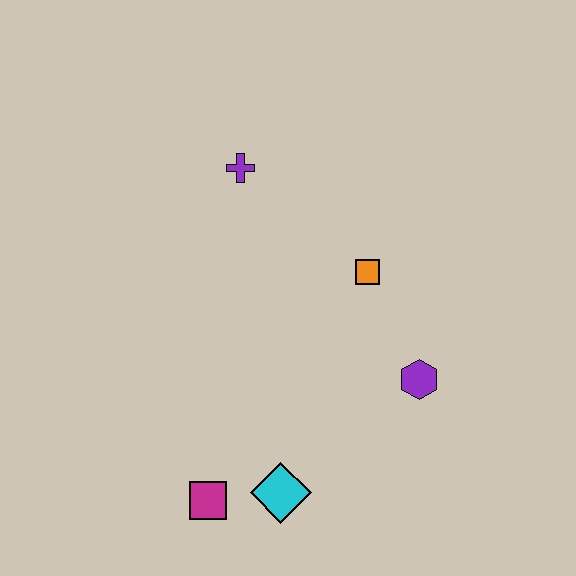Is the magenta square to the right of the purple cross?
No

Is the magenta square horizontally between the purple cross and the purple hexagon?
No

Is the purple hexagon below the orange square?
Yes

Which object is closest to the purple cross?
The orange square is closest to the purple cross.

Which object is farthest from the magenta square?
The purple cross is farthest from the magenta square.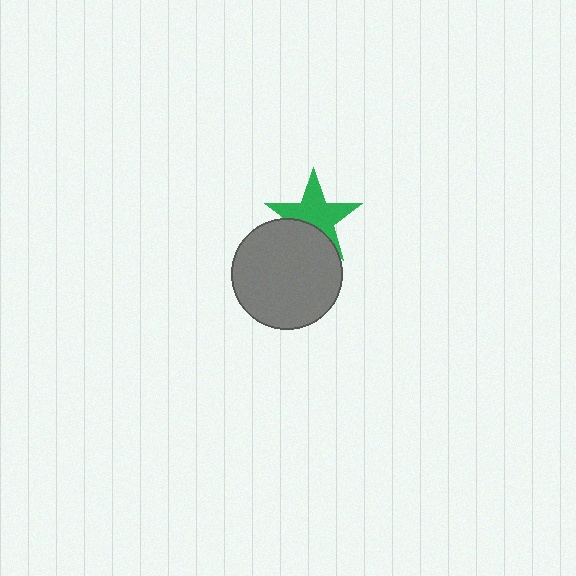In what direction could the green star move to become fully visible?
The green star could move up. That would shift it out from behind the gray circle entirely.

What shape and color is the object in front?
The object in front is a gray circle.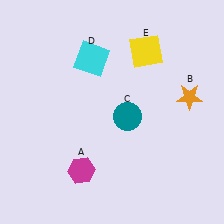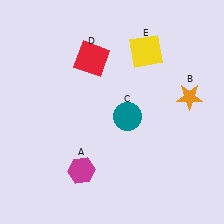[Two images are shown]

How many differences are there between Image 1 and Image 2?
There is 1 difference between the two images.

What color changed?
The square (D) changed from cyan in Image 1 to red in Image 2.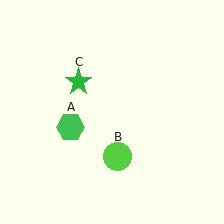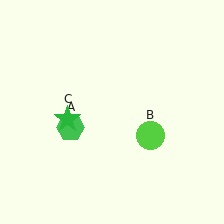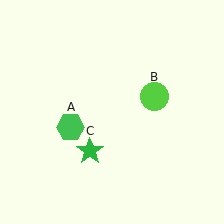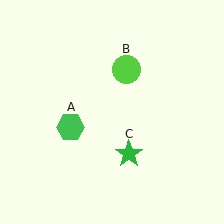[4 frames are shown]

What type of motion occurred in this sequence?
The lime circle (object B), green star (object C) rotated counterclockwise around the center of the scene.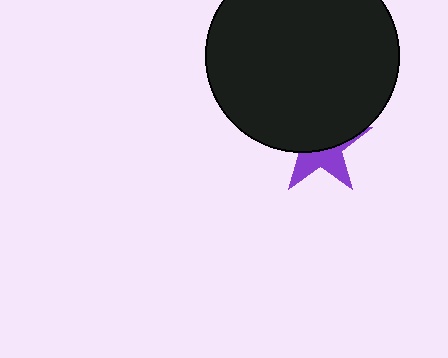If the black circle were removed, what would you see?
You would see the complete purple star.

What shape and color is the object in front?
The object in front is a black circle.